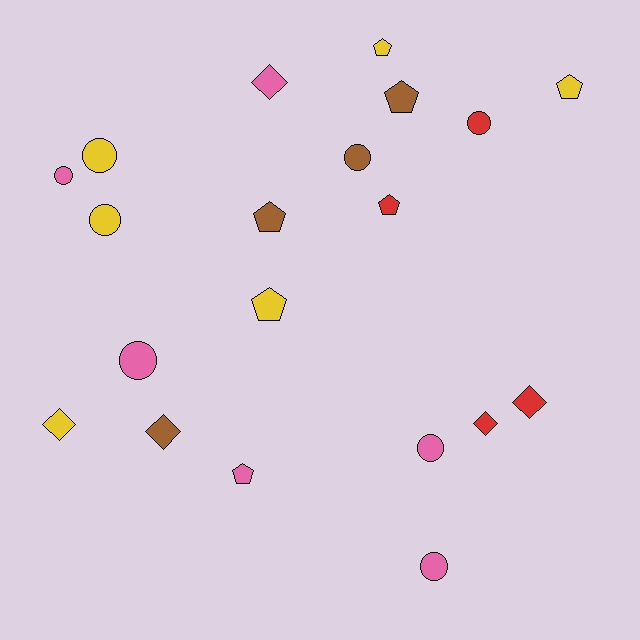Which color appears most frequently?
Yellow, with 6 objects.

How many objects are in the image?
There are 20 objects.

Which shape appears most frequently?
Circle, with 8 objects.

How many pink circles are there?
There are 4 pink circles.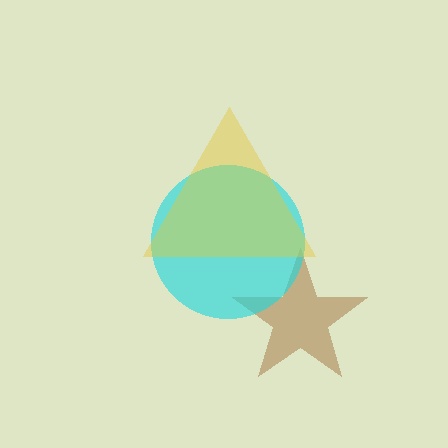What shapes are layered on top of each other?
The layered shapes are: a brown star, a cyan circle, a yellow triangle.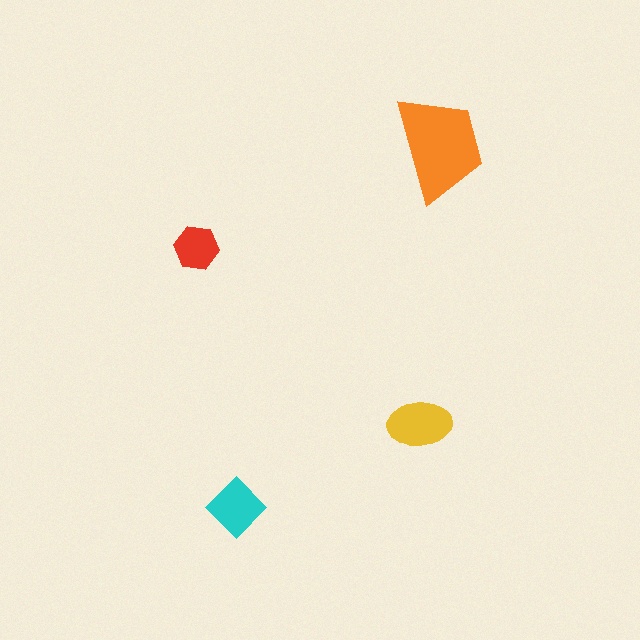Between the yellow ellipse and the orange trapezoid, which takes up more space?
The orange trapezoid.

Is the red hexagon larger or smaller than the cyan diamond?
Smaller.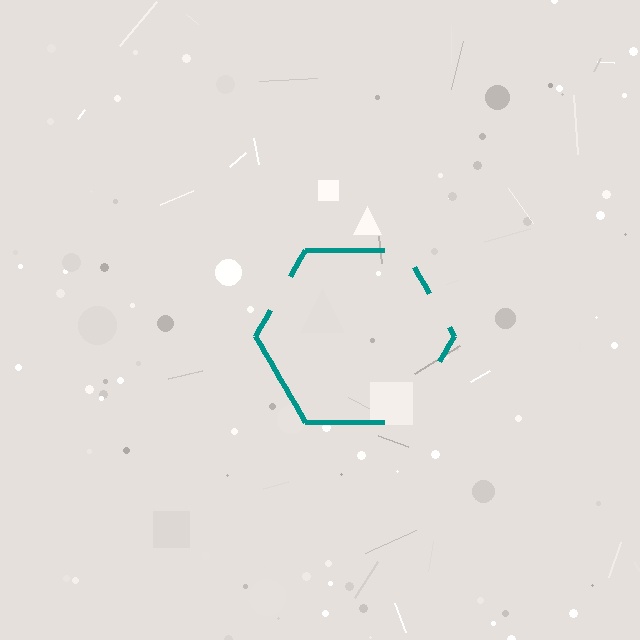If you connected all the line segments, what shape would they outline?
They would outline a hexagon.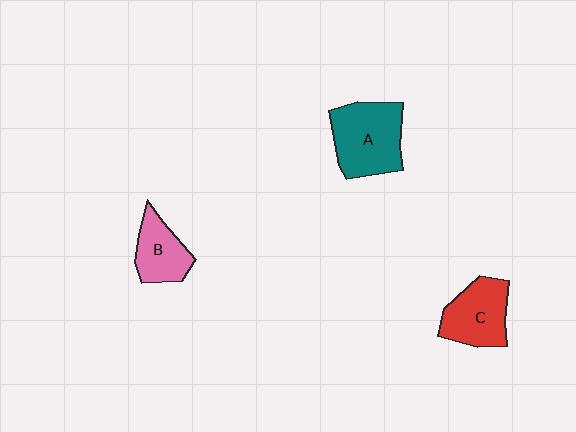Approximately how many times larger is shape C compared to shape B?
Approximately 1.2 times.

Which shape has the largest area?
Shape A (teal).